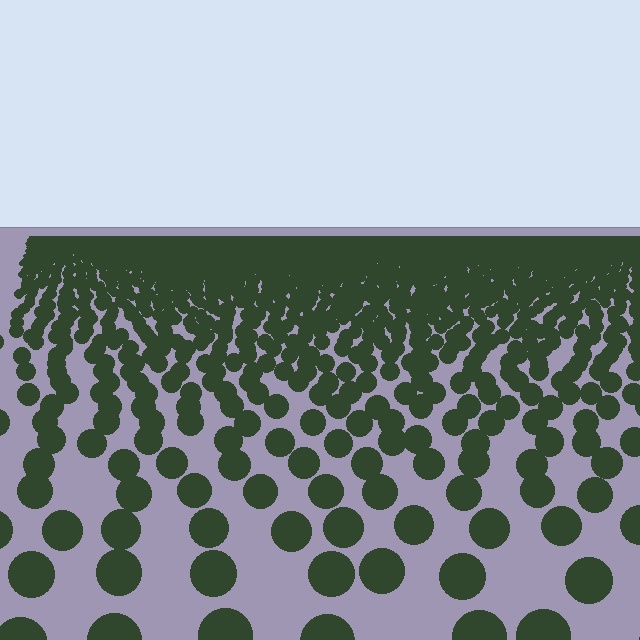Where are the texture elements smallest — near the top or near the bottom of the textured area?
Near the top.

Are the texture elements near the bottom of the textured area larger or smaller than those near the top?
Larger. Near the bottom, elements are closer to the viewer and appear at a bigger on-screen size.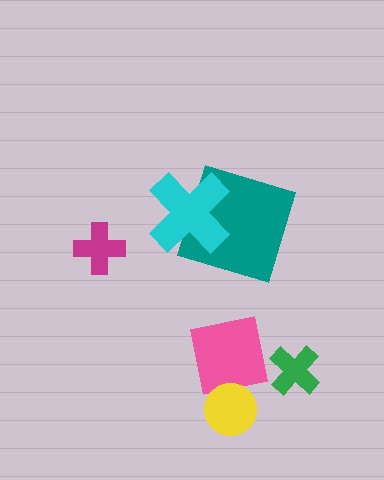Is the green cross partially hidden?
No, no other shape covers it.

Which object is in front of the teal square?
The cyan cross is in front of the teal square.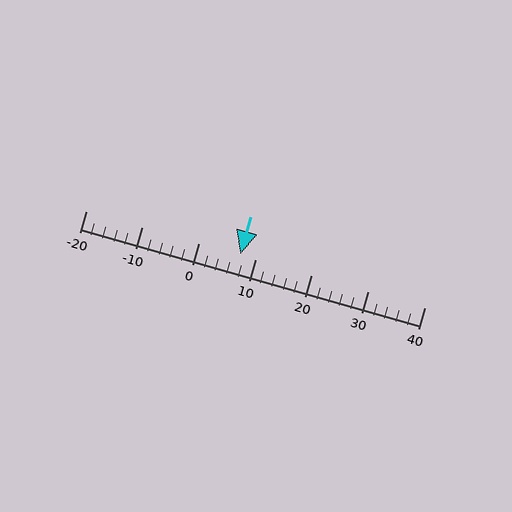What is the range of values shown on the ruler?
The ruler shows values from -20 to 40.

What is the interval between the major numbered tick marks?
The major tick marks are spaced 10 units apart.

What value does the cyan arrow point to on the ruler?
The cyan arrow points to approximately 7.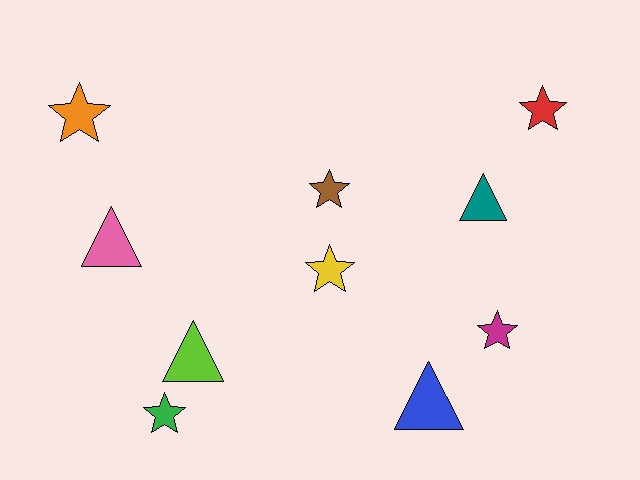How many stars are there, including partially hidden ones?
There are 6 stars.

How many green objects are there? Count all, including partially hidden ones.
There is 1 green object.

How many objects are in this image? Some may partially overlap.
There are 10 objects.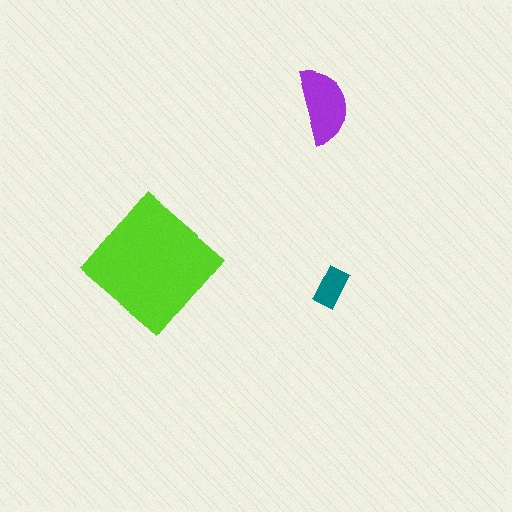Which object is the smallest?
The teal rectangle.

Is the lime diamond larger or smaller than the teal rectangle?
Larger.